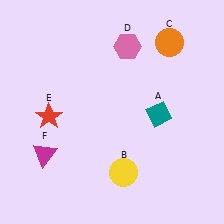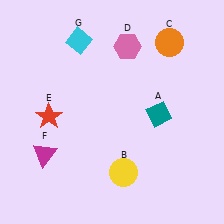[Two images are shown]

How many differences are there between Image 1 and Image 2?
There is 1 difference between the two images.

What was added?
A cyan diamond (G) was added in Image 2.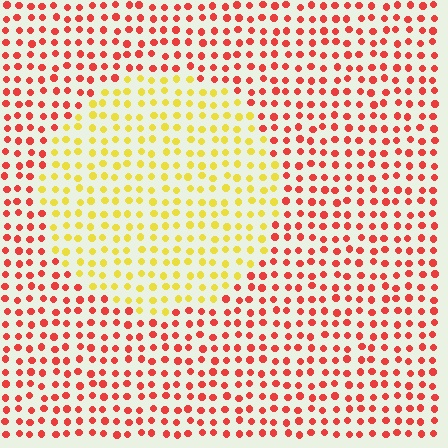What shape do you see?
I see a circle.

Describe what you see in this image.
The image is filled with small red elements in a uniform arrangement. A circle-shaped region is visible where the elements are tinted to a slightly different hue, forming a subtle color boundary.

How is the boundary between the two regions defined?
The boundary is defined purely by a slight shift in hue (about 55 degrees). Spacing, size, and orientation are identical on both sides.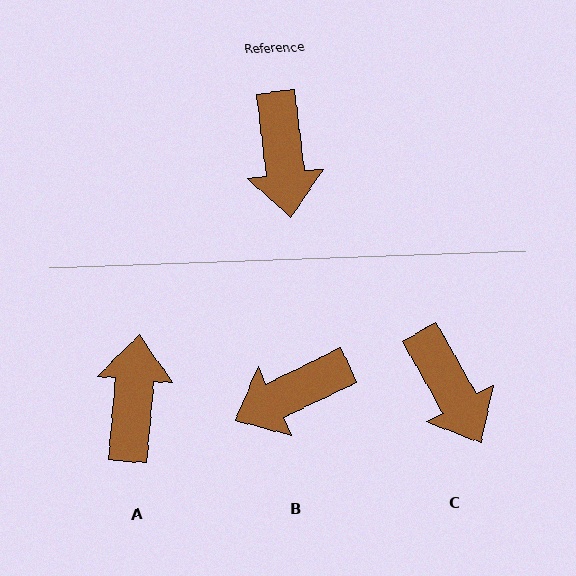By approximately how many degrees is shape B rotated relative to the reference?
Approximately 71 degrees clockwise.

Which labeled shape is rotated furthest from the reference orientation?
A, about 168 degrees away.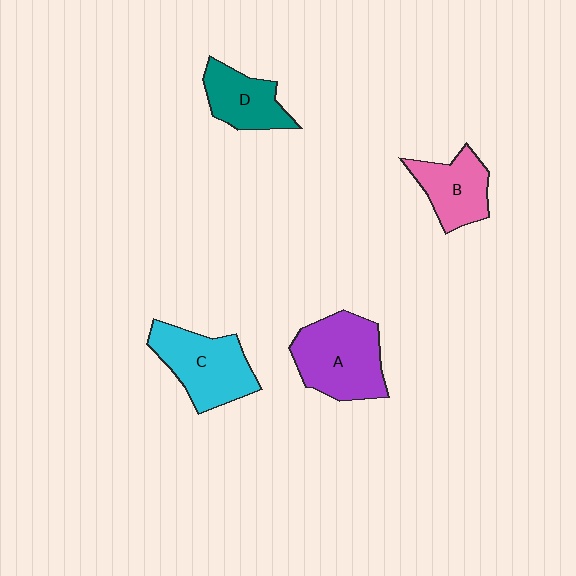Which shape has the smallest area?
Shape D (teal).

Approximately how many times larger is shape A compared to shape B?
Approximately 1.5 times.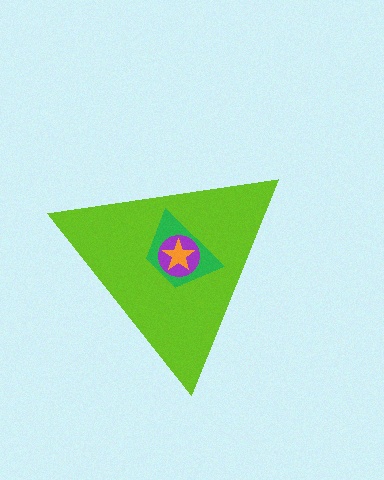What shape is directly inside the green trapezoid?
The purple circle.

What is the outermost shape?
The lime triangle.